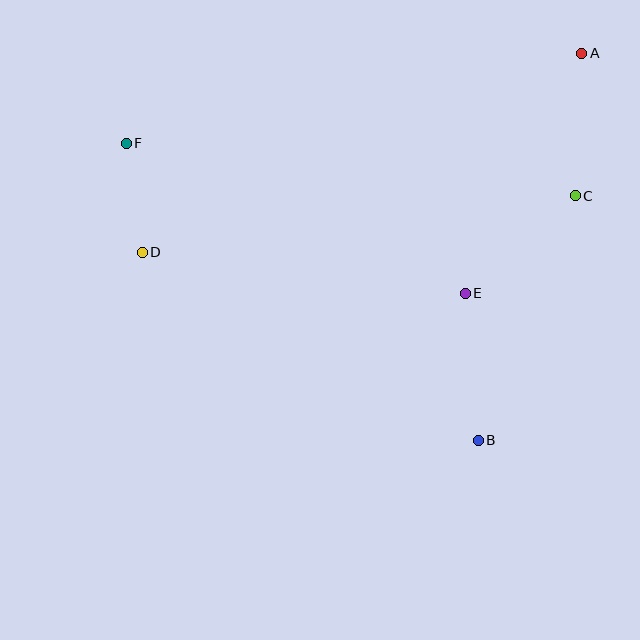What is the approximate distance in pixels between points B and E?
The distance between B and E is approximately 148 pixels.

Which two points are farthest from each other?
Points A and D are farthest from each other.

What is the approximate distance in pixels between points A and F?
The distance between A and F is approximately 465 pixels.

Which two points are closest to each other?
Points D and F are closest to each other.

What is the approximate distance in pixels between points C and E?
The distance between C and E is approximately 147 pixels.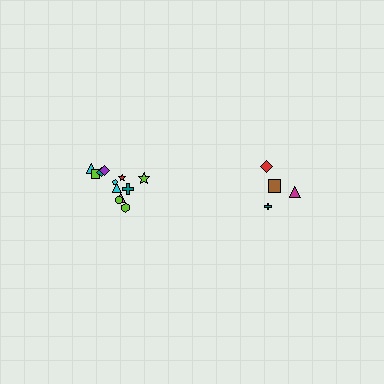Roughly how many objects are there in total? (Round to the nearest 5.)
Roughly 15 objects in total.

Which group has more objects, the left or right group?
The left group.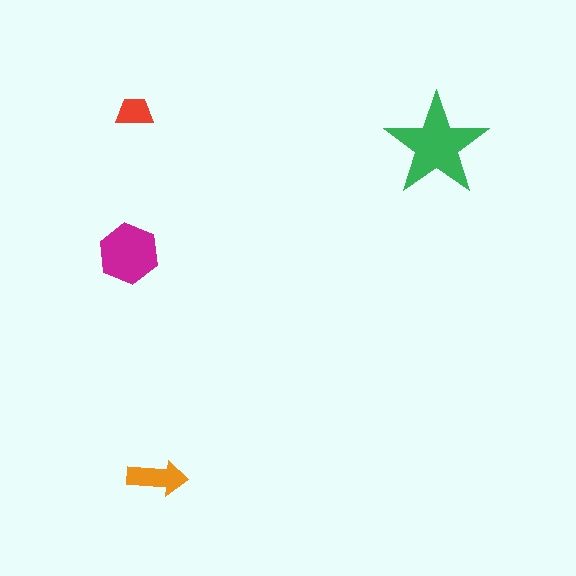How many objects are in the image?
There are 4 objects in the image.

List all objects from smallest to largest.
The red trapezoid, the orange arrow, the magenta hexagon, the green star.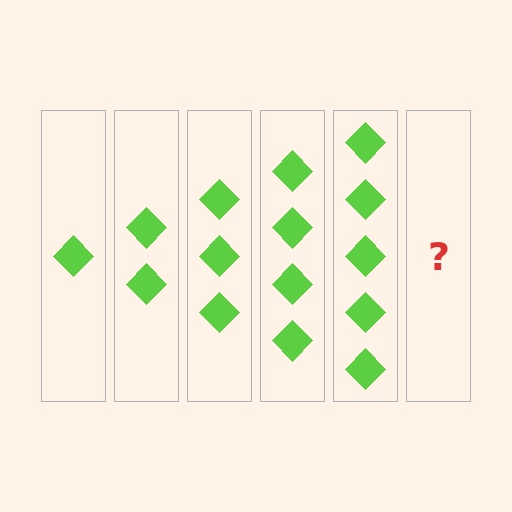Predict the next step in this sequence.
The next step is 6 diamonds.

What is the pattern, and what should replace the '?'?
The pattern is that each step adds one more diamond. The '?' should be 6 diamonds.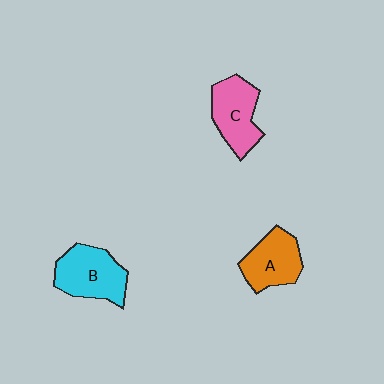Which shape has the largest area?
Shape B (cyan).